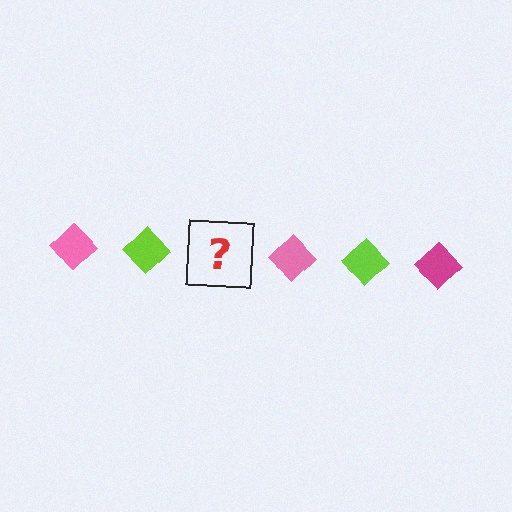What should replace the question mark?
The question mark should be replaced with a magenta diamond.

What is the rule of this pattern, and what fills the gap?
The rule is that the pattern cycles through pink, lime, magenta diamonds. The gap should be filled with a magenta diamond.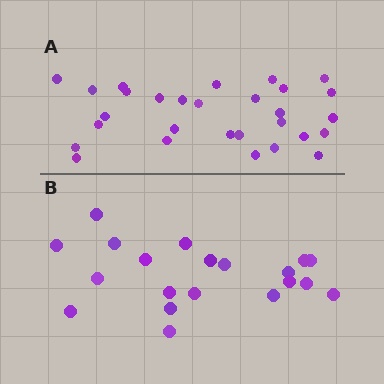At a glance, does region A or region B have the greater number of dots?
Region A (the top region) has more dots.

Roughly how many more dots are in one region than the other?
Region A has roughly 8 or so more dots than region B.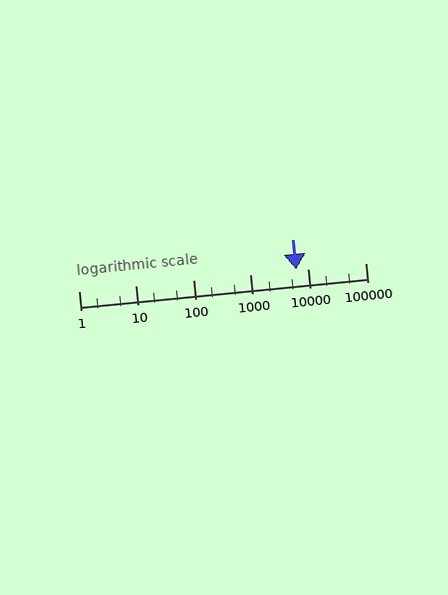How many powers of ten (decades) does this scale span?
The scale spans 5 decades, from 1 to 100000.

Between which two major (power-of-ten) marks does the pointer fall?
The pointer is between 1000 and 10000.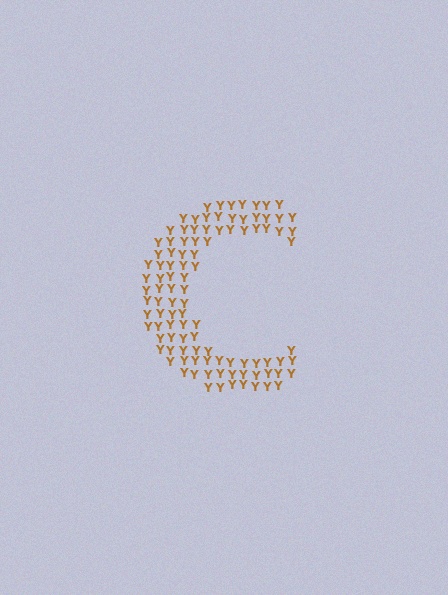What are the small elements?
The small elements are letter Y's.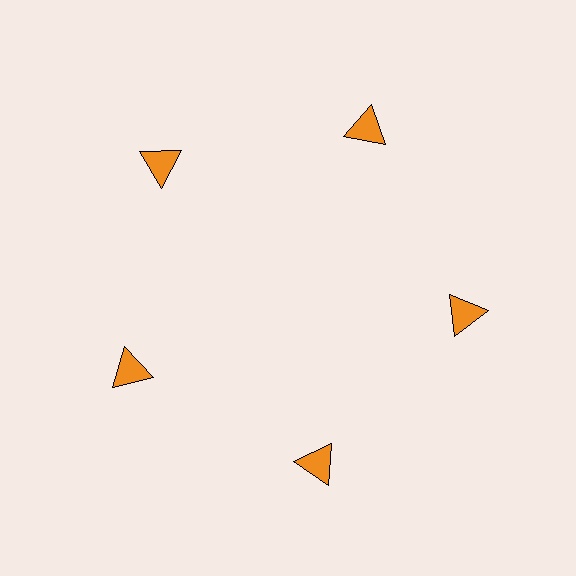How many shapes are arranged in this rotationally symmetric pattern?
There are 5 shapes, arranged in 5 groups of 1.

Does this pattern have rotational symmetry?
Yes, this pattern has 5-fold rotational symmetry. It looks the same after rotating 72 degrees around the center.